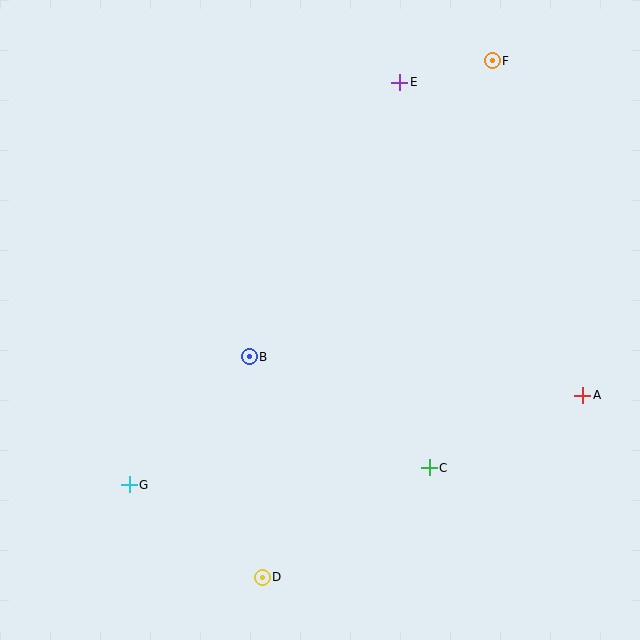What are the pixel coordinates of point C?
Point C is at (429, 468).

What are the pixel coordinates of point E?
Point E is at (400, 82).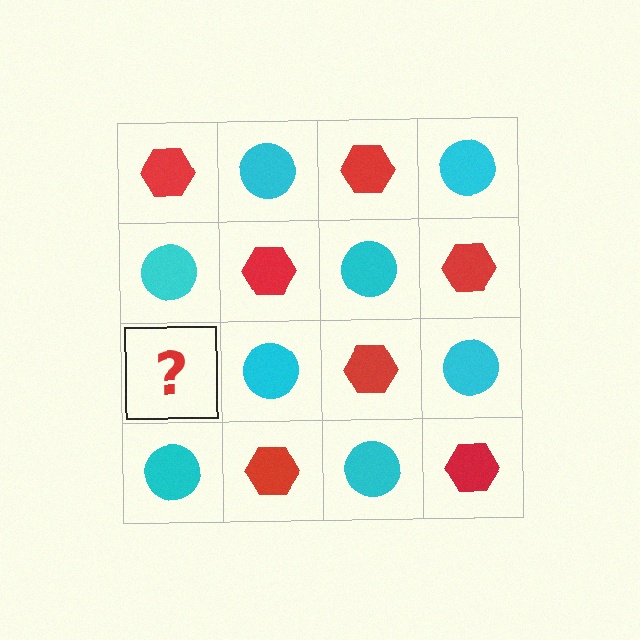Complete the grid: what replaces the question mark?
The question mark should be replaced with a red hexagon.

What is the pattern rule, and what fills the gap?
The rule is that it alternates red hexagon and cyan circle in a checkerboard pattern. The gap should be filled with a red hexagon.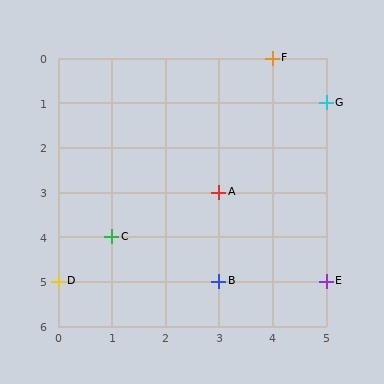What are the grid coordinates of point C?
Point C is at grid coordinates (1, 4).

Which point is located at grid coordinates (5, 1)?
Point G is at (5, 1).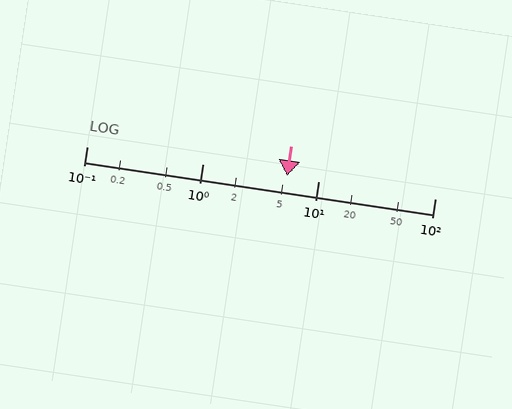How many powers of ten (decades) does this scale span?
The scale spans 3 decades, from 0.1 to 100.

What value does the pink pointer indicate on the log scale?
The pointer indicates approximately 5.3.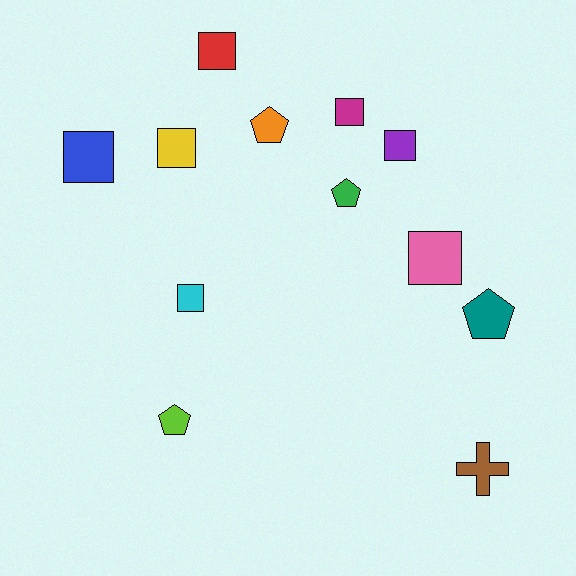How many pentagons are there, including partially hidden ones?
There are 4 pentagons.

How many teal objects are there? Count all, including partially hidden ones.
There is 1 teal object.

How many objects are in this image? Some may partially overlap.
There are 12 objects.